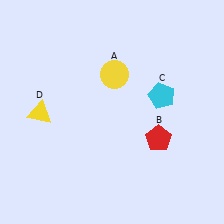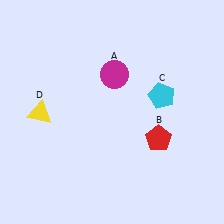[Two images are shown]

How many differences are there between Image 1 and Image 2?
There is 1 difference between the two images.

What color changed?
The circle (A) changed from yellow in Image 1 to magenta in Image 2.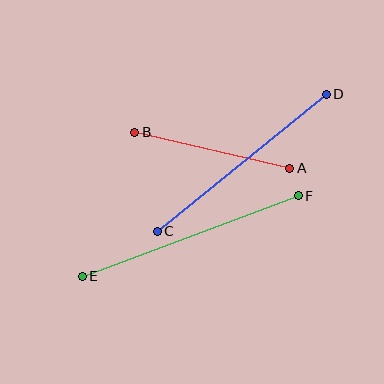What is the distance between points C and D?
The distance is approximately 217 pixels.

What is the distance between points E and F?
The distance is approximately 231 pixels.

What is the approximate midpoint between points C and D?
The midpoint is at approximately (242, 163) pixels.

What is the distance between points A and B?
The distance is approximately 159 pixels.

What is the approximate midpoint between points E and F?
The midpoint is at approximately (190, 236) pixels.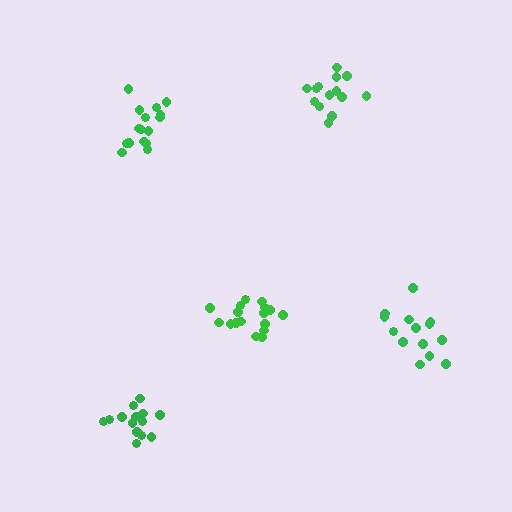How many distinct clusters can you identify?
There are 5 distinct clusters.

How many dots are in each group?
Group 1: 17 dots, Group 2: 14 dots, Group 3: 14 dots, Group 4: 16 dots, Group 5: 14 dots (75 total).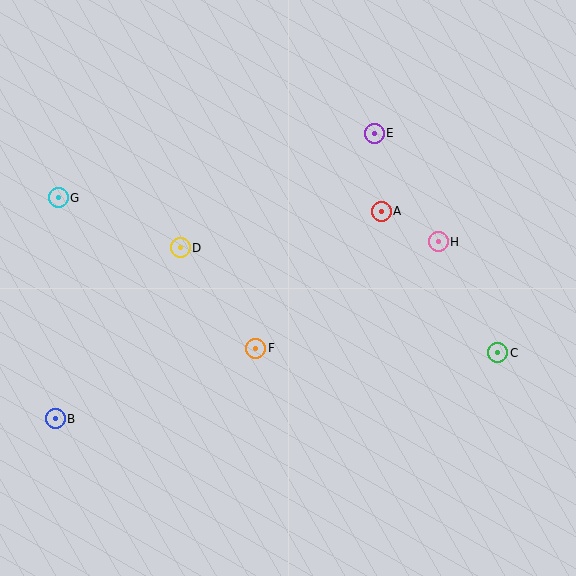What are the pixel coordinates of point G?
Point G is at (58, 198).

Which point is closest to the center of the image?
Point F at (256, 348) is closest to the center.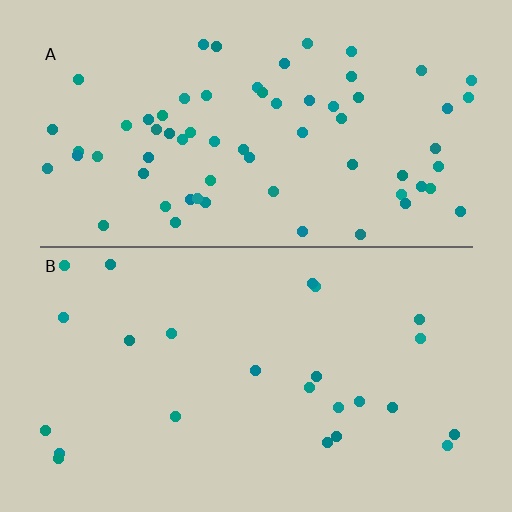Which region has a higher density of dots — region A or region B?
A (the top).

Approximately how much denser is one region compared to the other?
Approximately 2.7× — region A over region B.